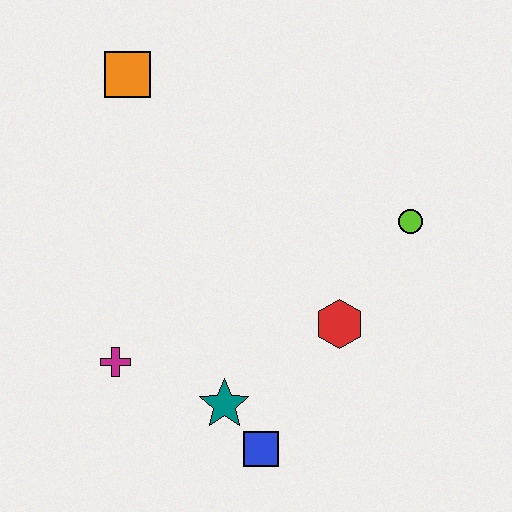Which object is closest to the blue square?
The teal star is closest to the blue square.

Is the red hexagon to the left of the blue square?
No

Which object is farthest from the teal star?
The orange square is farthest from the teal star.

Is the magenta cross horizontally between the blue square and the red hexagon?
No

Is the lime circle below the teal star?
No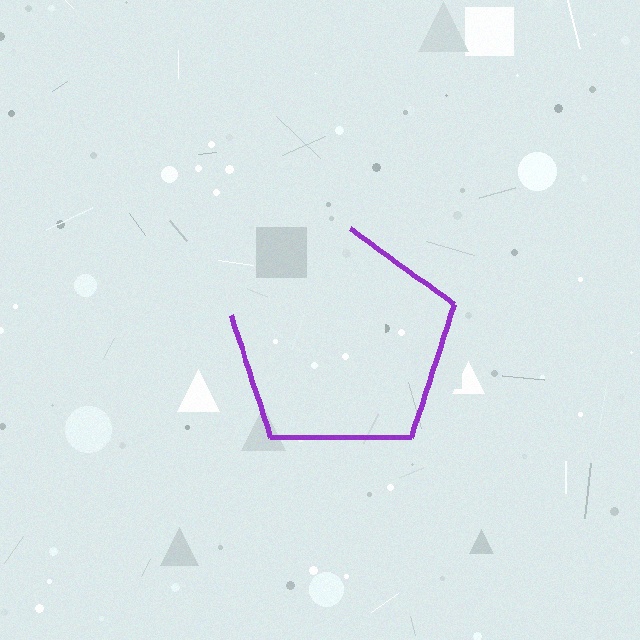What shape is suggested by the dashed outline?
The dashed outline suggests a pentagon.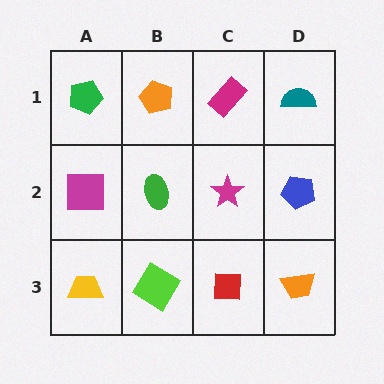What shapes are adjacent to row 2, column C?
A magenta rectangle (row 1, column C), a red square (row 3, column C), a green ellipse (row 2, column B), a blue pentagon (row 2, column D).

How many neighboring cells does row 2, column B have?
4.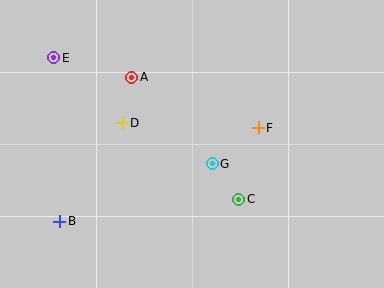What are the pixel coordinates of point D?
Point D is at (122, 123).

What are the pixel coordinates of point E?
Point E is at (54, 58).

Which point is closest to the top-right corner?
Point F is closest to the top-right corner.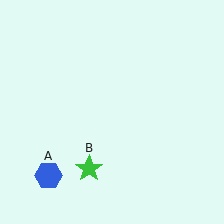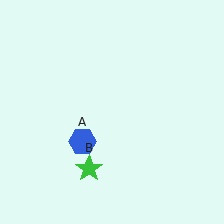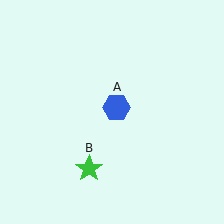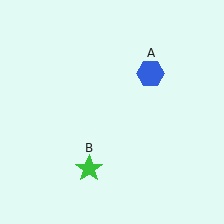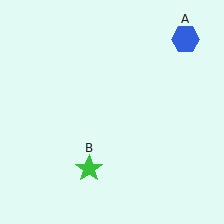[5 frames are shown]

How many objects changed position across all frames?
1 object changed position: blue hexagon (object A).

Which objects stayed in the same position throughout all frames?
Green star (object B) remained stationary.